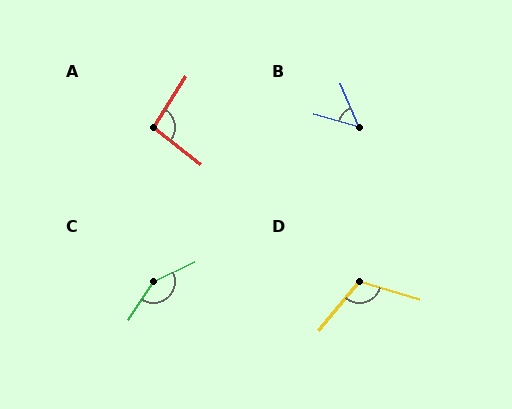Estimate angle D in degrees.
Approximately 113 degrees.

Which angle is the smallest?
B, at approximately 52 degrees.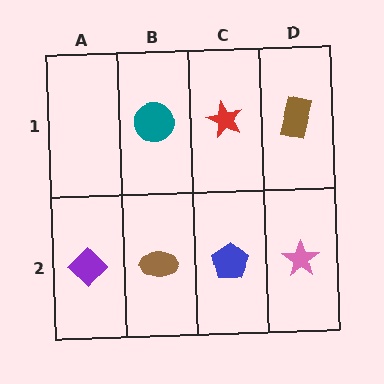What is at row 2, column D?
A pink star.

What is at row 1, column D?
A brown rectangle.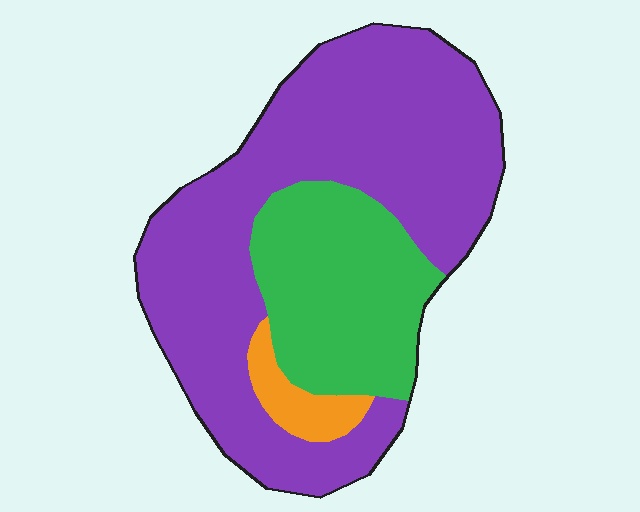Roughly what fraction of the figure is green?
Green takes up between a sixth and a third of the figure.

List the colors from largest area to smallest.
From largest to smallest: purple, green, orange.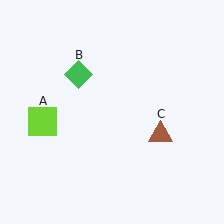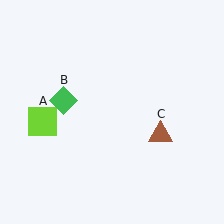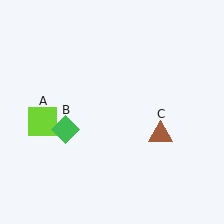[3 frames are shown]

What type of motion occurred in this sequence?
The green diamond (object B) rotated counterclockwise around the center of the scene.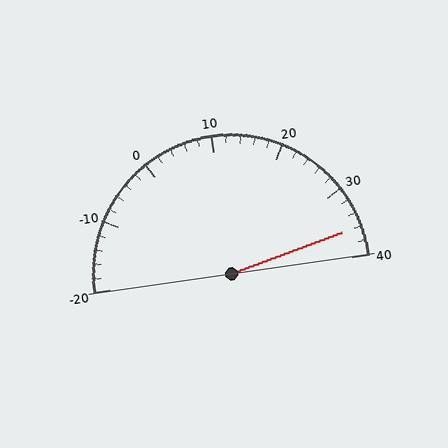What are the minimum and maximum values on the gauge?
The gauge ranges from -20 to 40.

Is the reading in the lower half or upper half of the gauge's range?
The reading is in the upper half of the range (-20 to 40).